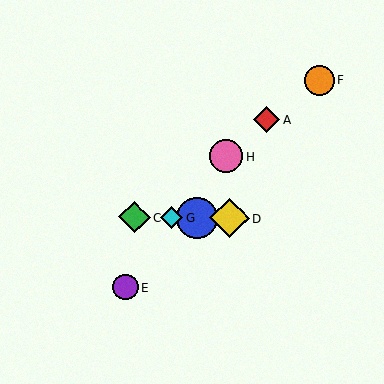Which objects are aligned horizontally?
Objects B, C, D, G are aligned horizontally.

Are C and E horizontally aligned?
No, C is at y≈217 and E is at y≈287.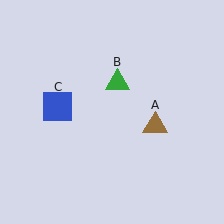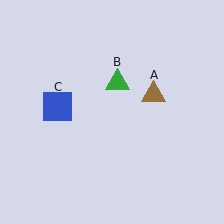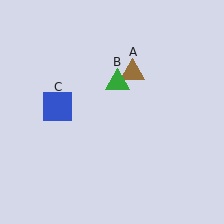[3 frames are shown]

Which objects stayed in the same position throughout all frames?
Green triangle (object B) and blue square (object C) remained stationary.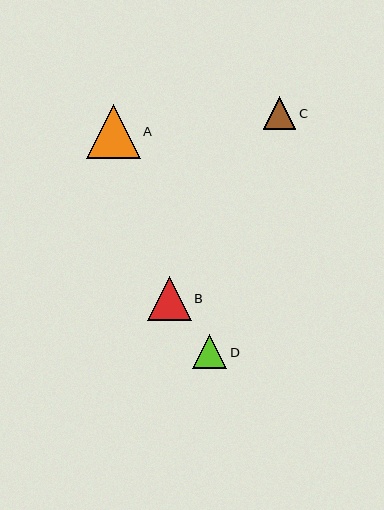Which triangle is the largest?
Triangle A is the largest with a size of approximately 54 pixels.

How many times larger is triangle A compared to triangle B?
Triangle A is approximately 1.3 times the size of triangle B.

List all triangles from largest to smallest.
From largest to smallest: A, B, D, C.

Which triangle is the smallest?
Triangle C is the smallest with a size of approximately 32 pixels.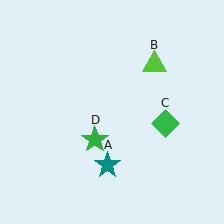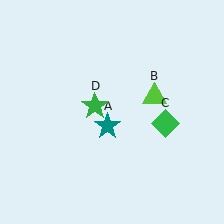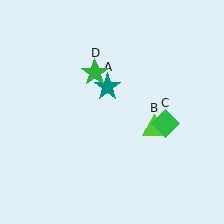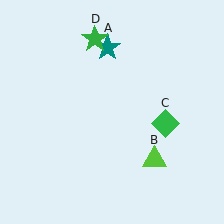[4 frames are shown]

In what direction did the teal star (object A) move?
The teal star (object A) moved up.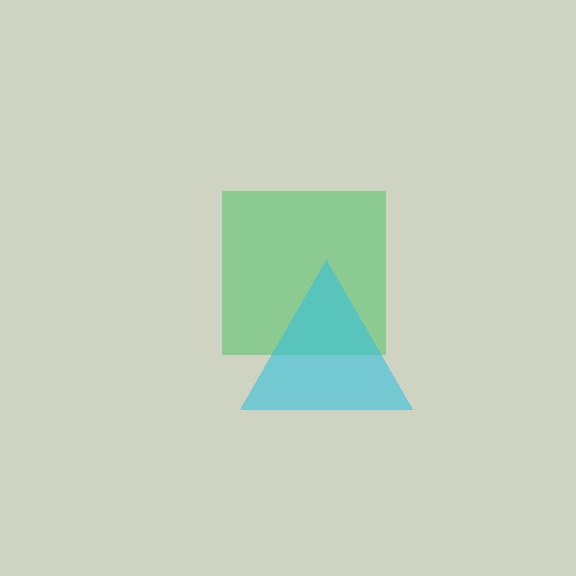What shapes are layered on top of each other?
The layered shapes are: a green square, a cyan triangle.